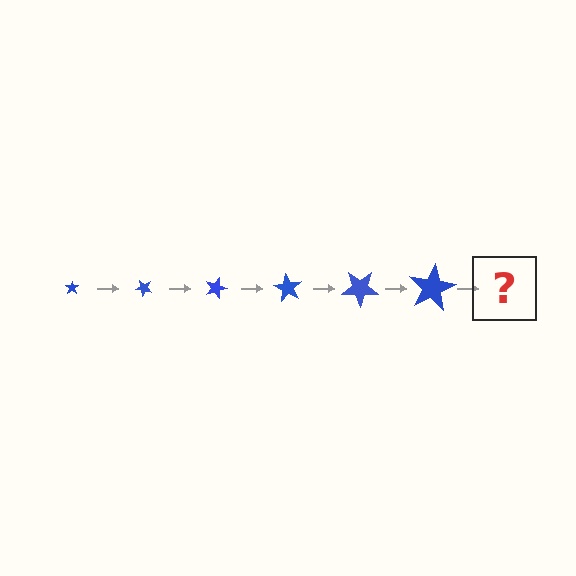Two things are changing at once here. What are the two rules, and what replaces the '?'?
The two rules are that the star grows larger each step and it rotates 45 degrees each step. The '?' should be a star, larger than the previous one and rotated 270 degrees from the start.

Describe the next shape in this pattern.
It should be a star, larger than the previous one and rotated 270 degrees from the start.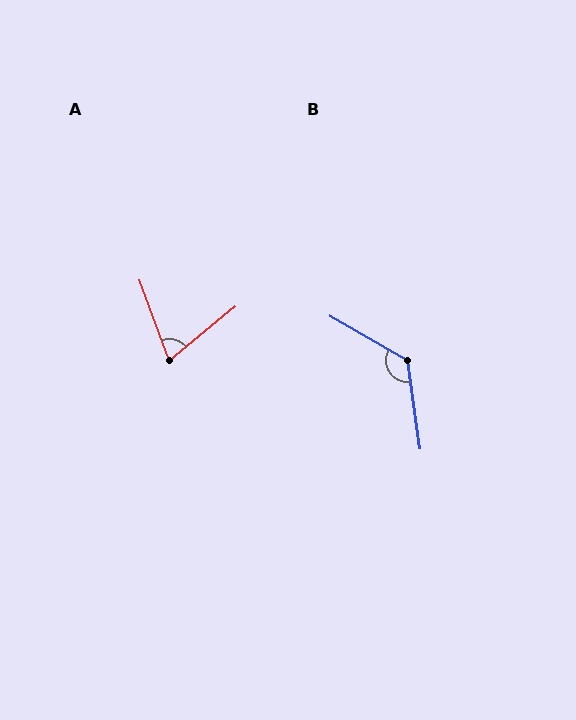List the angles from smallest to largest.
A (71°), B (128°).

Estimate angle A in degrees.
Approximately 71 degrees.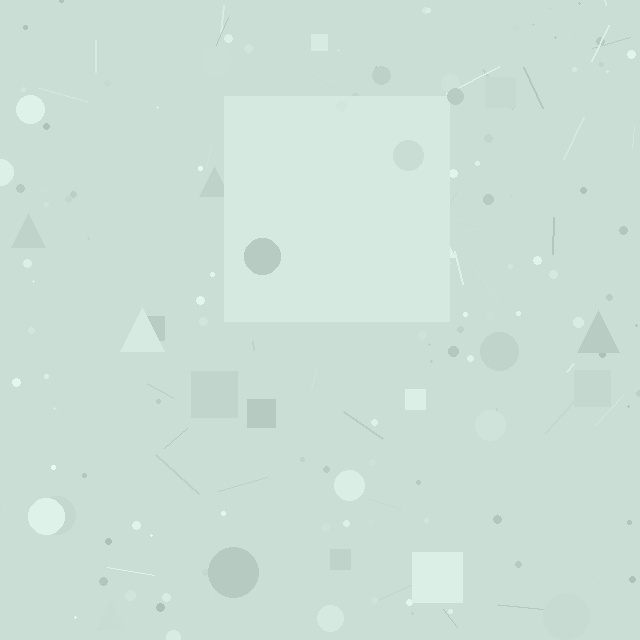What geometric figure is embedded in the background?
A square is embedded in the background.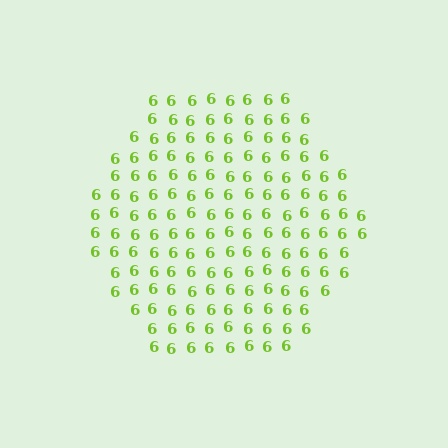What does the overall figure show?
The overall figure shows a hexagon.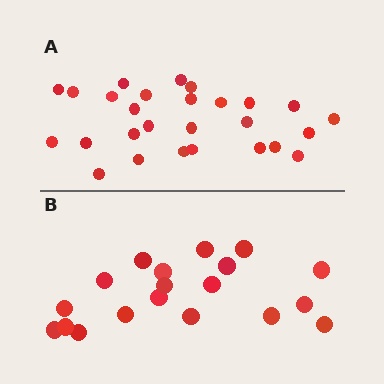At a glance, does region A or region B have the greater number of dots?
Region A (the top region) has more dots.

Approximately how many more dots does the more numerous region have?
Region A has roughly 8 or so more dots than region B.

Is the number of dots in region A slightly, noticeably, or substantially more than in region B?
Region A has noticeably more, but not dramatically so. The ratio is roughly 1.4 to 1.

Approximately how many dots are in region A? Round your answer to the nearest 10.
About 30 dots. (The exact count is 27, which rounds to 30.)